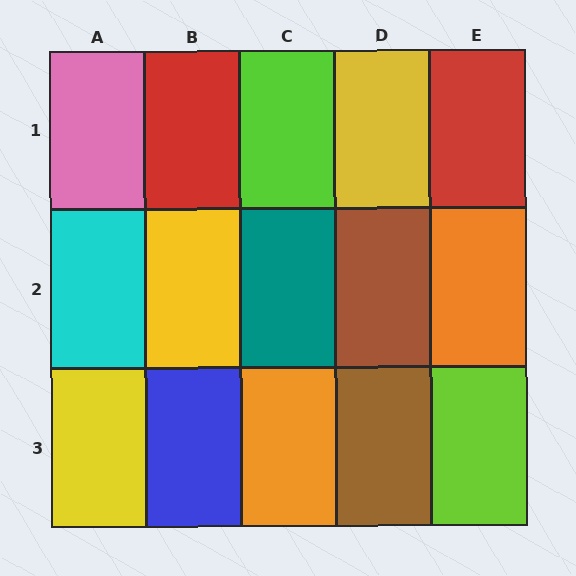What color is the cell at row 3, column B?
Blue.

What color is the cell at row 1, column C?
Lime.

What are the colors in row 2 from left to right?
Cyan, yellow, teal, brown, orange.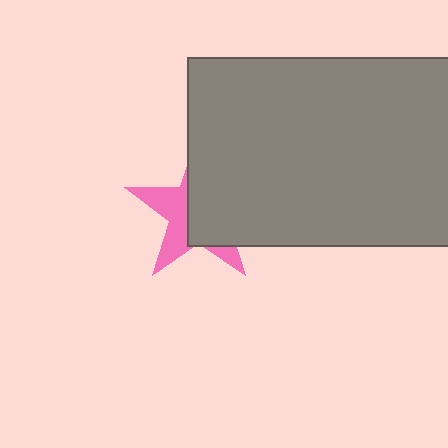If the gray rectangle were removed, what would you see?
You would see the complete pink star.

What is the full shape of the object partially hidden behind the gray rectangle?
The partially hidden object is a pink star.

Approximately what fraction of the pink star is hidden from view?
Roughly 59% of the pink star is hidden behind the gray rectangle.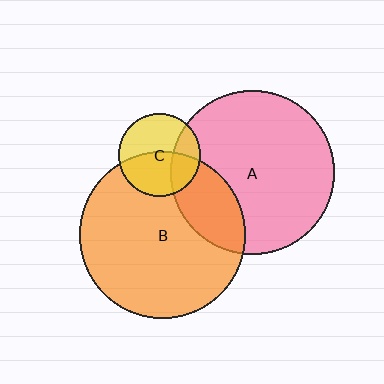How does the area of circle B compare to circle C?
Approximately 4.1 times.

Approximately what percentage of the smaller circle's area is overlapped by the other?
Approximately 25%.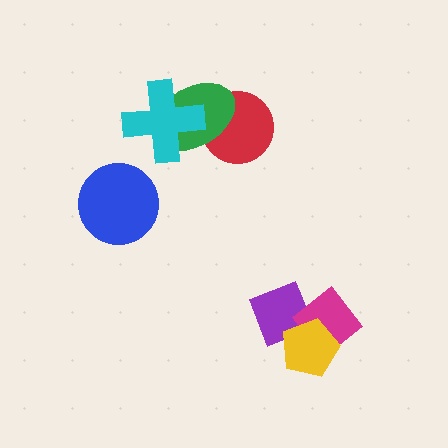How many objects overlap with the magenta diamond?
2 objects overlap with the magenta diamond.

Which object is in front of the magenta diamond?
The yellow pentagon is in front of the magenta diamond.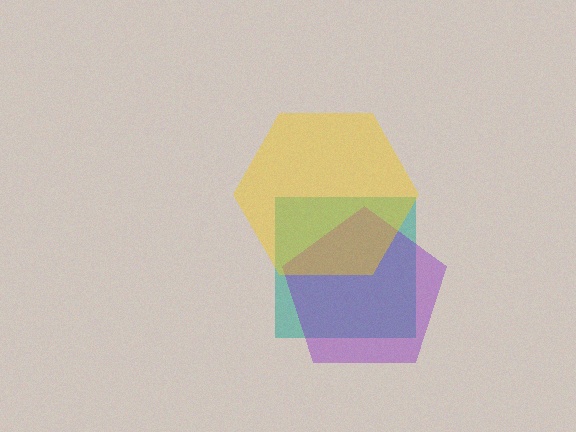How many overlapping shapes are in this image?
There are 3 overlapping shapes in the image.